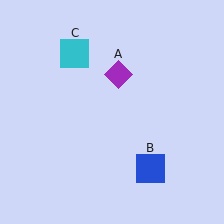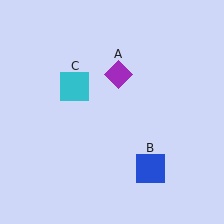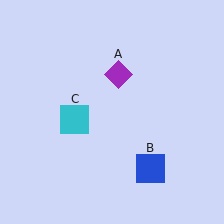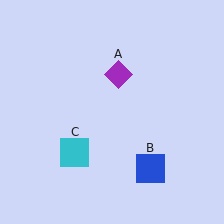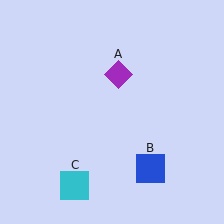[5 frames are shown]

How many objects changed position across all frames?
1 object changed position: cyan square (object C).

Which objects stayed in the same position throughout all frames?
Purple diamond (object A) and blue square (object B) remained stationary.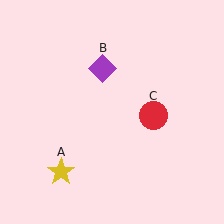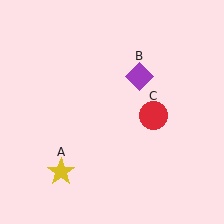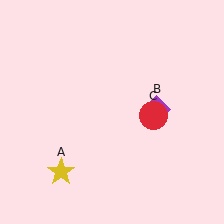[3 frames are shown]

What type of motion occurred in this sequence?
The purple diamond (object B) rotated clockwise around the center of the scene.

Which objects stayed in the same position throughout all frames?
Yellow star (object A) and red circle (object C) remained stationary.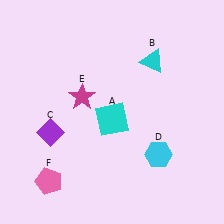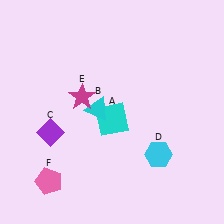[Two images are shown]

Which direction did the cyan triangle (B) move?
The cyan triangle (B) moved left.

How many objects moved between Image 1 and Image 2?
1 object moved between the two images.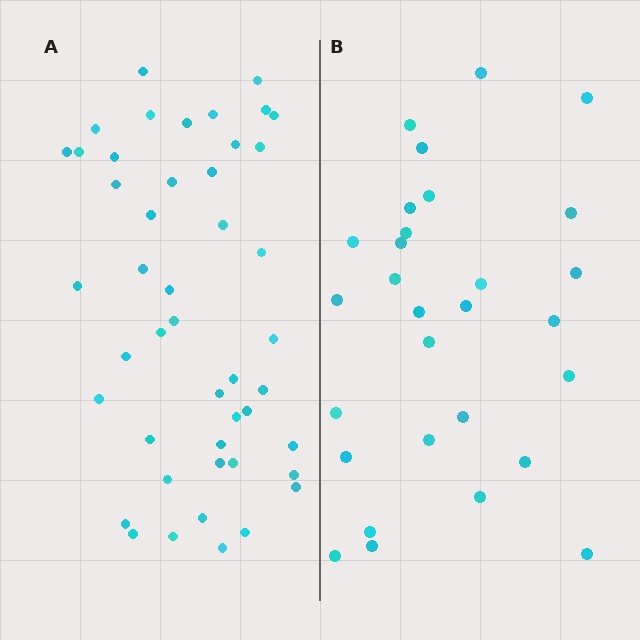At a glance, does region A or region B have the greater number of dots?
Region A (the left region) has more dots.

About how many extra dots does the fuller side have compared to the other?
Region A has approximately 15 more dots than region B.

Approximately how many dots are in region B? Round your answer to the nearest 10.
About 30 dots. (The exact count is 29, which rounds to 30.)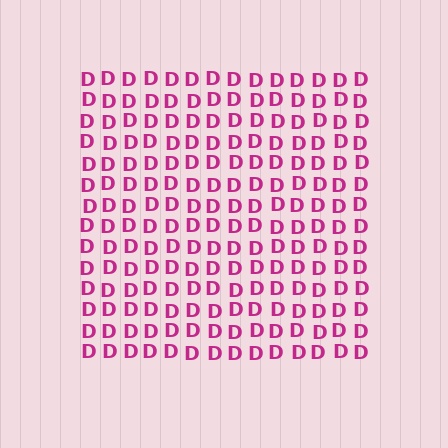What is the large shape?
The large shape is a square.